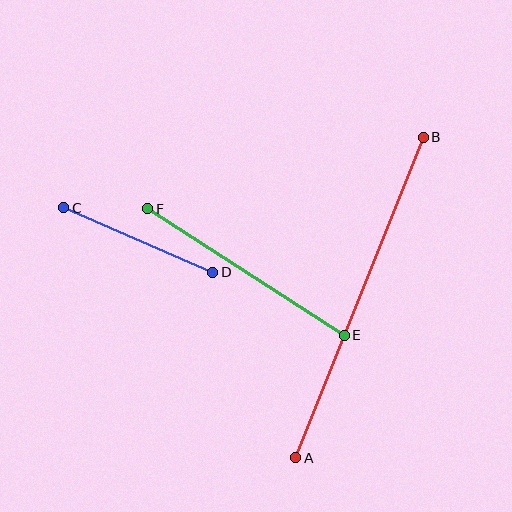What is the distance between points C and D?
The distance is approximately 162 pixels.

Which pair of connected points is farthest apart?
Points A and B are farthest apart.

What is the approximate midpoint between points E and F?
The midpoint is at approximately (246, 272) pixels.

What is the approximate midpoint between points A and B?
The midpoint is at approximately (359, 298) pixels.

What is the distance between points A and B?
The distance is approximately 345 pixels.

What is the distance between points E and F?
The distance is approximately 233 pixels.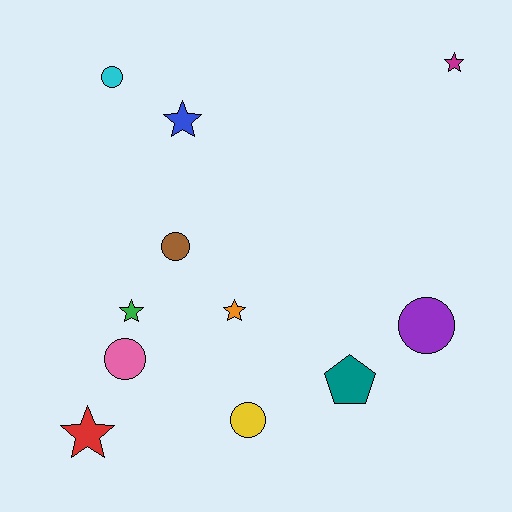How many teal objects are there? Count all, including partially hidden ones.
There is 1 teal object.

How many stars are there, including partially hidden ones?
There are 5 stars.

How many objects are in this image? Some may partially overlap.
There are 11 objects.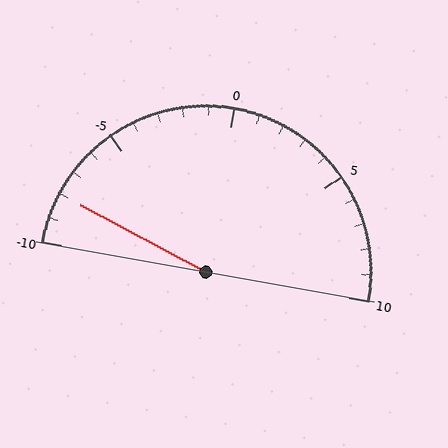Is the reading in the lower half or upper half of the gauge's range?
The reading is in the lower half of the range (-10 to 10).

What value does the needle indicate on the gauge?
The needle indicates approximately -8.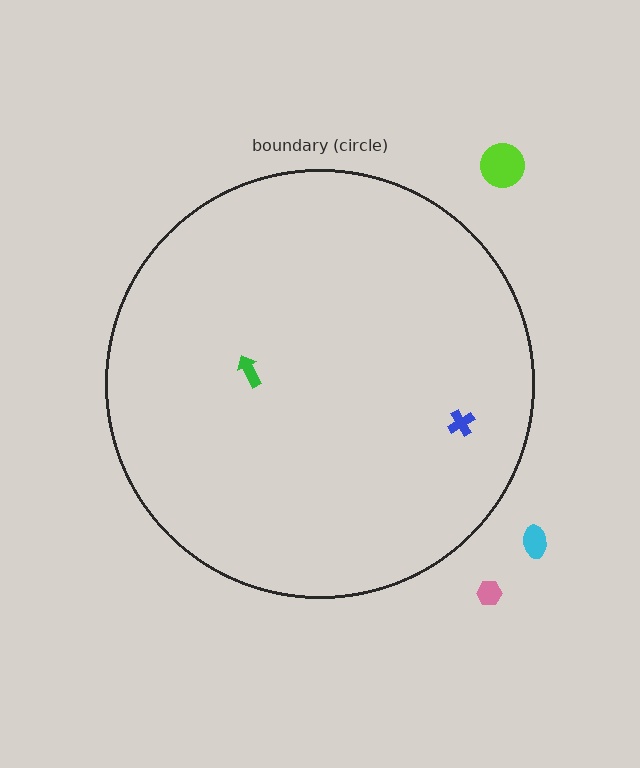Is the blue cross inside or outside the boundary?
Inside.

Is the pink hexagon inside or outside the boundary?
Outside.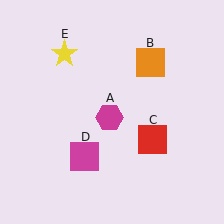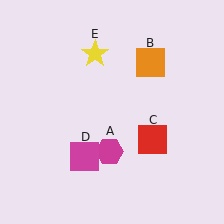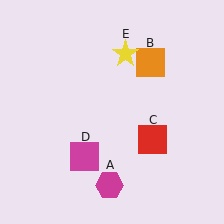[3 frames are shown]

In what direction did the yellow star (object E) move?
The yellow star (object E) moved right.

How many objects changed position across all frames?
2 objects changed position: magenta hexagon (object A), yellow star (object E).